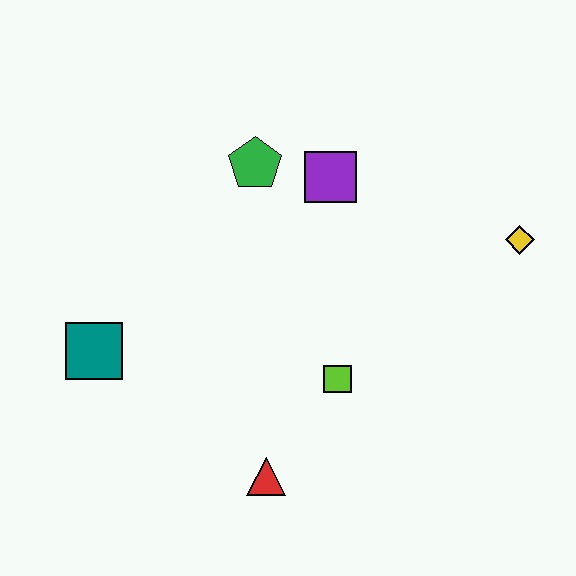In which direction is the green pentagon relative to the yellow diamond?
The green pentagon is to the left of the yellow diamond.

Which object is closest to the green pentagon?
The purple square is closest to the green pentagon.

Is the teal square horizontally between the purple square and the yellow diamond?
No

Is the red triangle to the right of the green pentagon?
Yes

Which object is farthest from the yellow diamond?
The teal square is farthest from the yellow diamond.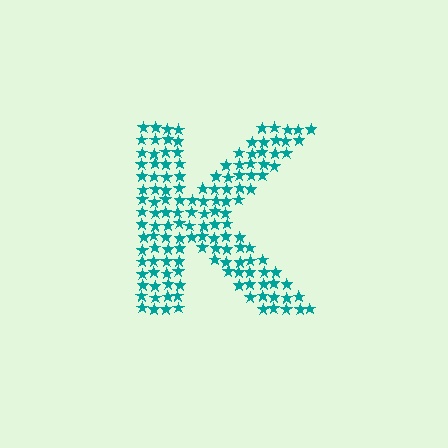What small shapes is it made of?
It is made of small stars.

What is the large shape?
The large shape is the letter K.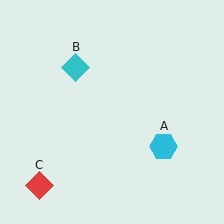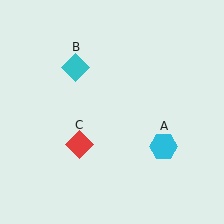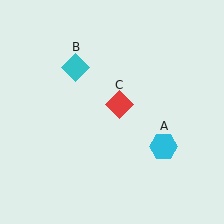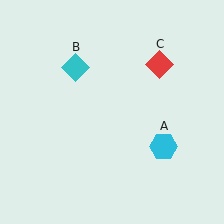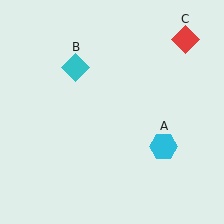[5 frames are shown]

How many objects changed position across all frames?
1 object changed position: red diamond (object C).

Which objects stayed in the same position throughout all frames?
Cyan hexagon (object A) and cyan diamond (object B) remained stationary.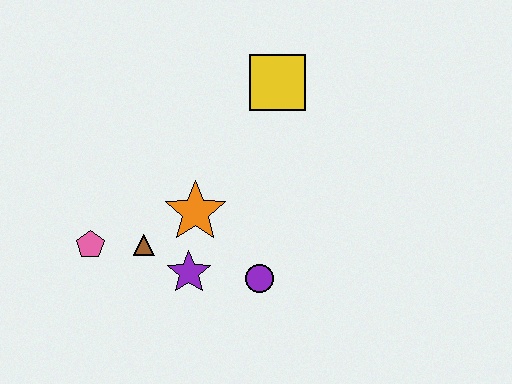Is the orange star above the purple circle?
Yes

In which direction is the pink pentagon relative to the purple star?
The pink pentagon is to the left of the purple star.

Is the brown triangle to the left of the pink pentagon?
No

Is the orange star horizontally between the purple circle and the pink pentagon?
Yes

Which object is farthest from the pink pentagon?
The yellow square is farthest from the pink pentagon.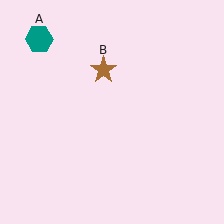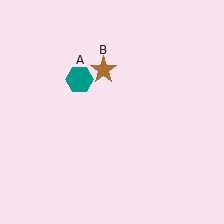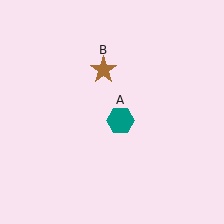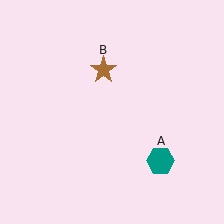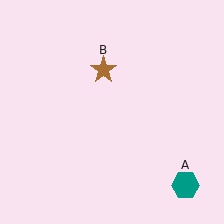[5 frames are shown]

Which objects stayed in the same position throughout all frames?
Brown star (object B) remained stationary.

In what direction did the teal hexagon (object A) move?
The teal hexagon (object A) moved down and to the right.